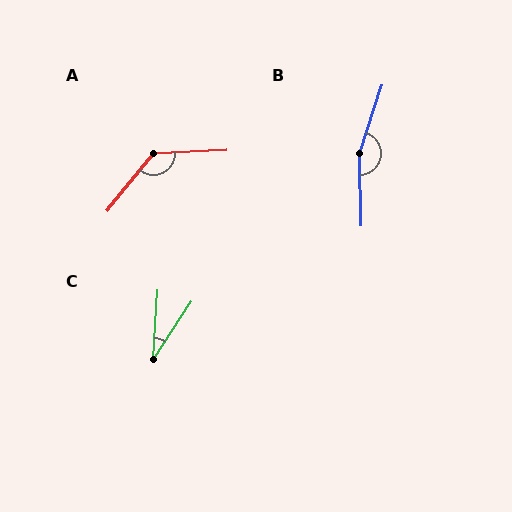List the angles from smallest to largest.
C (30°), A (131°), B (161°).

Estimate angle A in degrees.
Approximately 131 degrees.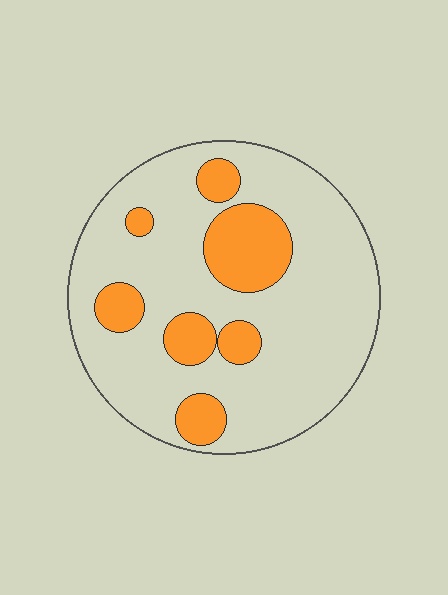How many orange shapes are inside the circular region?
7.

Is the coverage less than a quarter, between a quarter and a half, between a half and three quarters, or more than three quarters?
Less than a quarter.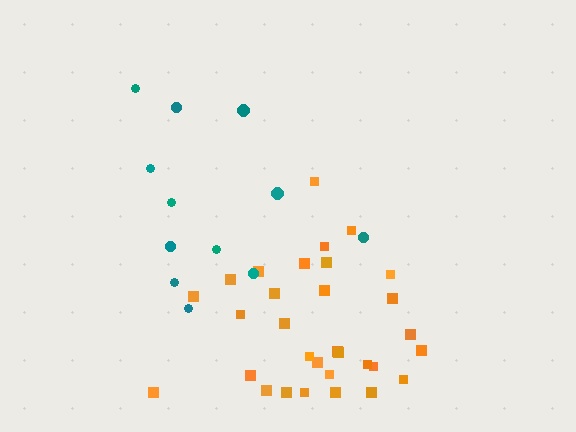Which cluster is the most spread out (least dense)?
Teal.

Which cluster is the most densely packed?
Orange.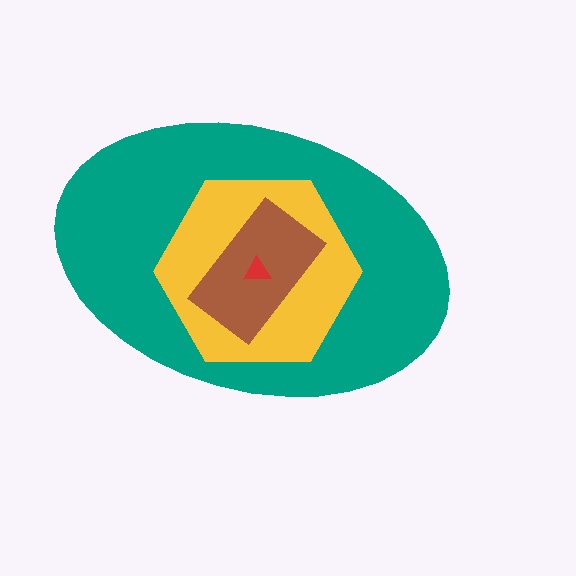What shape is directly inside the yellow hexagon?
The brown rectangle.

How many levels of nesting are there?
4.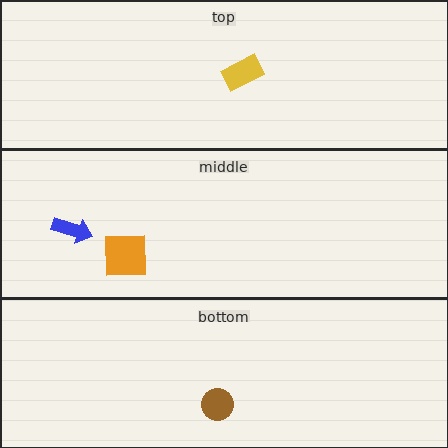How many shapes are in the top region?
1.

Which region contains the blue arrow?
The middle region.